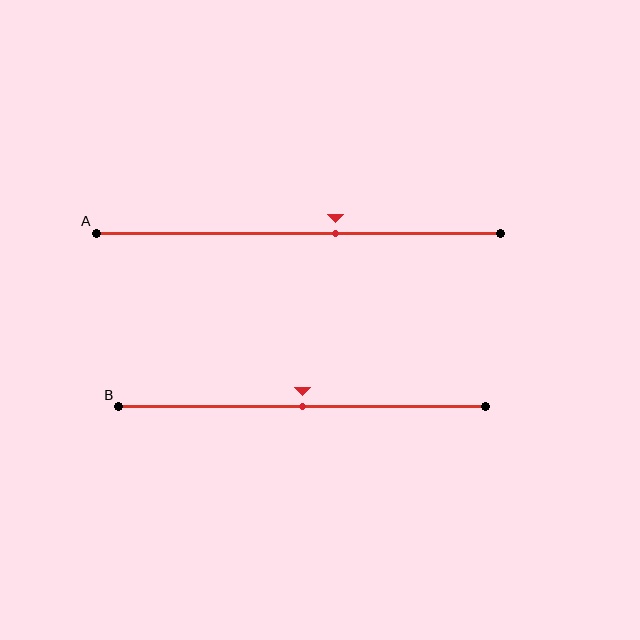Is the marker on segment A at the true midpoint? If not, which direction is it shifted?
No, the marker on segment A is shifted to the right by about 9% of the segment length.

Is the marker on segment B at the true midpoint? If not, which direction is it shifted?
Yes, the marker on segment B is at the true midpoint.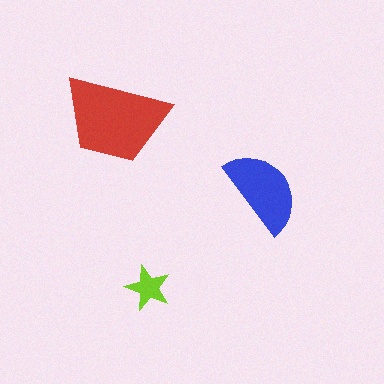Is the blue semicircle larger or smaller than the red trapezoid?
Smaller.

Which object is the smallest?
The lime star.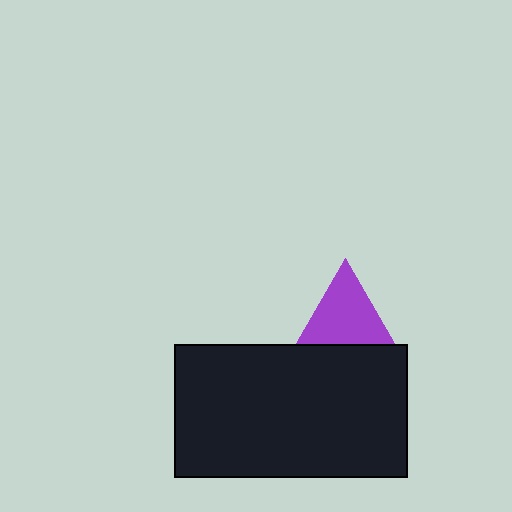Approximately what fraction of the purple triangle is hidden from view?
Roughly 34% of the purple triangle is hidden behind the black rectangle.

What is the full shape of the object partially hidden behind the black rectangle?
The partially hidden object is a purple triangle.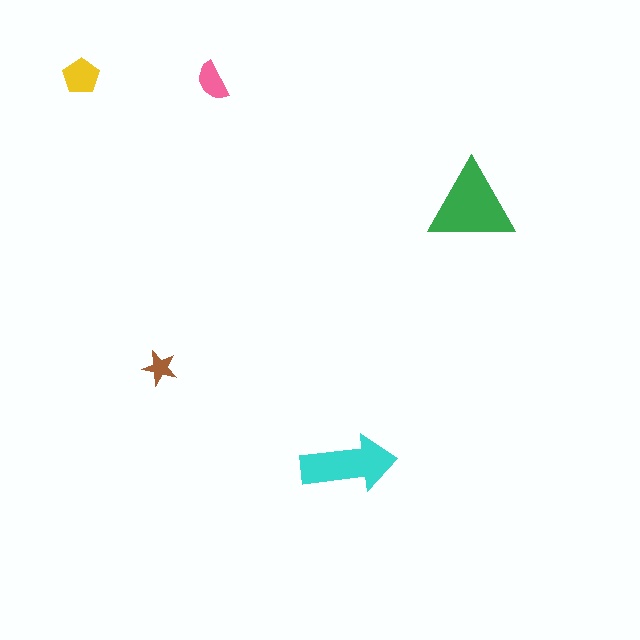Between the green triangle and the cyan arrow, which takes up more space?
The green triangle.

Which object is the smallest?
The brown star.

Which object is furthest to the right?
The green triangle is rightmost.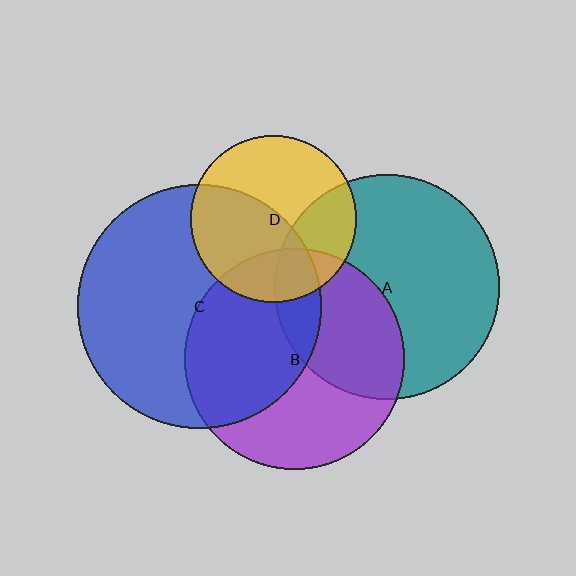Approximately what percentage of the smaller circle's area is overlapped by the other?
Approximately 50%.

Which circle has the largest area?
Circle C (blue).